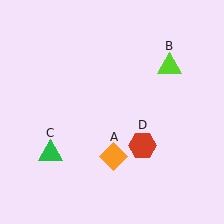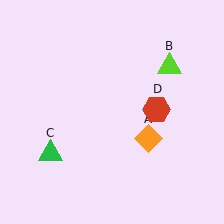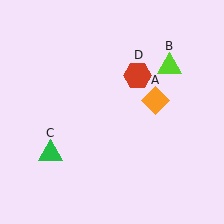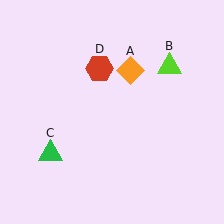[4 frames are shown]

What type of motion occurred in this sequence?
The orange diamond (object A), red hexagon (object D) rotated counterclockwise around the center of the scene.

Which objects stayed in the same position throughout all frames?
Lime triangle (object B) and green triangle (object C) remained stationary.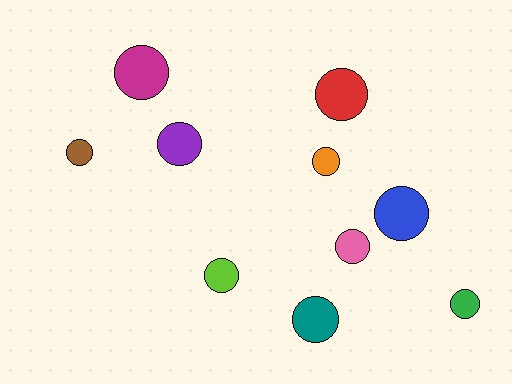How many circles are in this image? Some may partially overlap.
There are 10 circles.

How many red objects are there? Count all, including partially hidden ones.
There is 1 red object.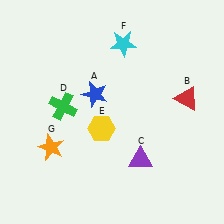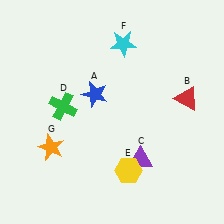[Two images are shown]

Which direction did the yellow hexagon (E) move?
The yellow hexagon (E) moved down.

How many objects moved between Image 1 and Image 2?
1 object moved between the two images.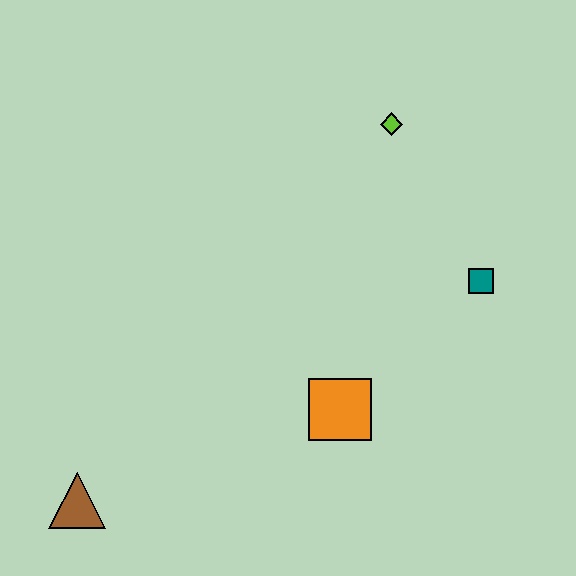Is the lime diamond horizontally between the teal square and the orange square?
Yes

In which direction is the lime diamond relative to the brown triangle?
The lime diamond is above the brown triangle.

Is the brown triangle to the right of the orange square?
No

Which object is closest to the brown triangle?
The orange square is closest to the brown triangle.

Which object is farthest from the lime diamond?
The brown triangle is farthest from the lime diamond.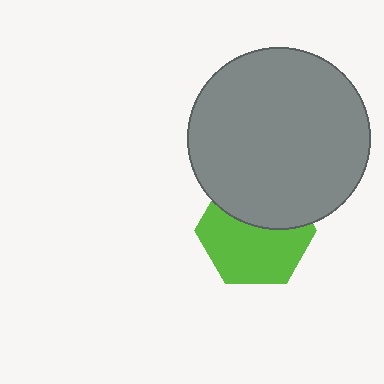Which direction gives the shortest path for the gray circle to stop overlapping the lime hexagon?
Moving up gives the shortest separation.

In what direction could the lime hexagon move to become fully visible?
The lime hexagon could move down. That would shift it out from behind the gray circle entirely.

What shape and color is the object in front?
The object in front is a gray circle.